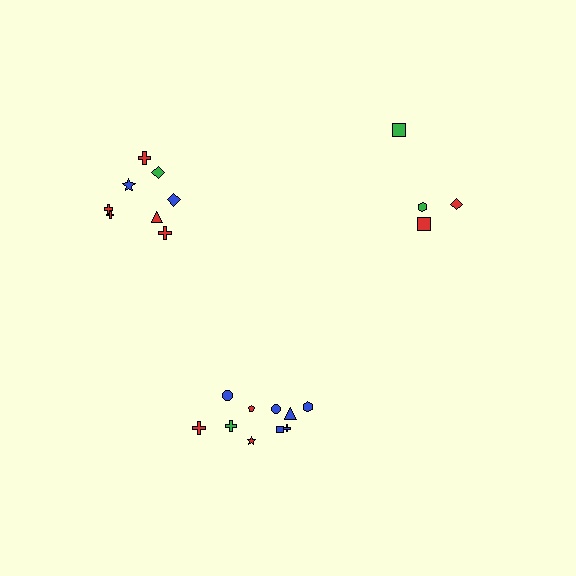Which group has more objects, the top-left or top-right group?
The top-left group.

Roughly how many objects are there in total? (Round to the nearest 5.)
Roughly 20 objects in total.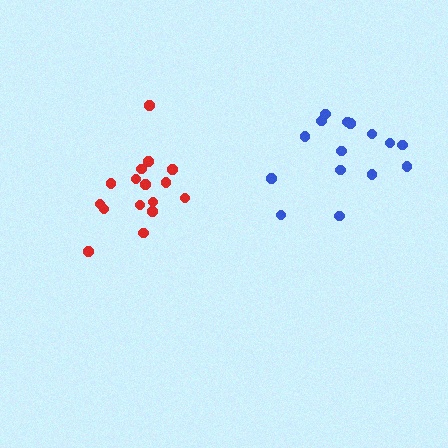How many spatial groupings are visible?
There are 2 spatial groupings.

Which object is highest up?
The blue cluster is topmost.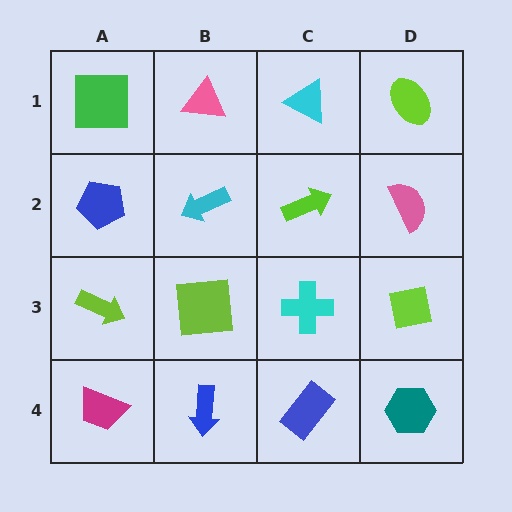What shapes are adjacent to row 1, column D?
A pink semicircle (row 2, column D), a cyan triangle (row 1, column C).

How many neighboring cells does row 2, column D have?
3.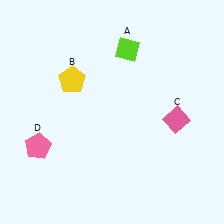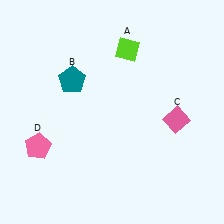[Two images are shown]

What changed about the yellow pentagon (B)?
In Image 1, B is yellow. In Image 2, it changed to teal.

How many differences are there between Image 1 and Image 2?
There is 1 difference between the two images.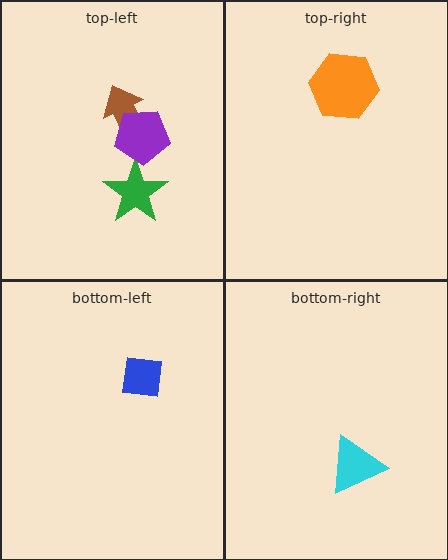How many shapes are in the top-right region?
1.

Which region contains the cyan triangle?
The bottom-right region.